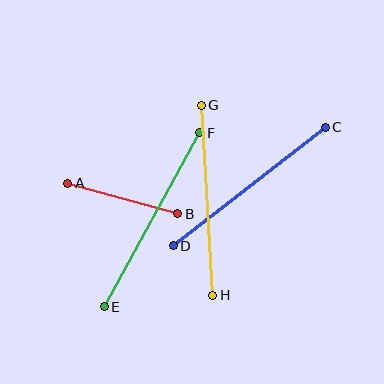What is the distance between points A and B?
The distance is approximately 114 pixels.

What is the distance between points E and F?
The distance is approximately 198 pixels.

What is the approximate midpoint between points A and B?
The midpoint is at approximately (123, 199) pixels.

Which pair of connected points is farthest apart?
Points E and F are farthest apart.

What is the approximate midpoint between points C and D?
The midpoint is at approximately (249, 187) pixels.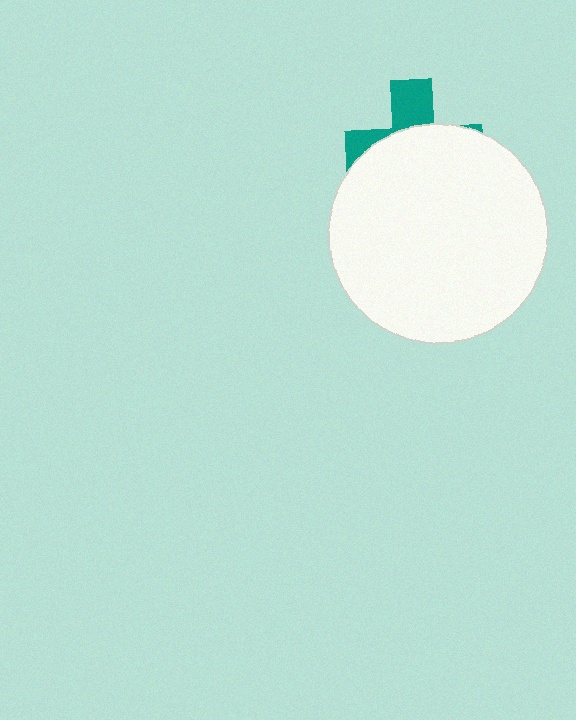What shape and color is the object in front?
The object in front is a white circle.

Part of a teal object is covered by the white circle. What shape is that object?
It is a cross.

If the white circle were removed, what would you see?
You would see the complete teal cross.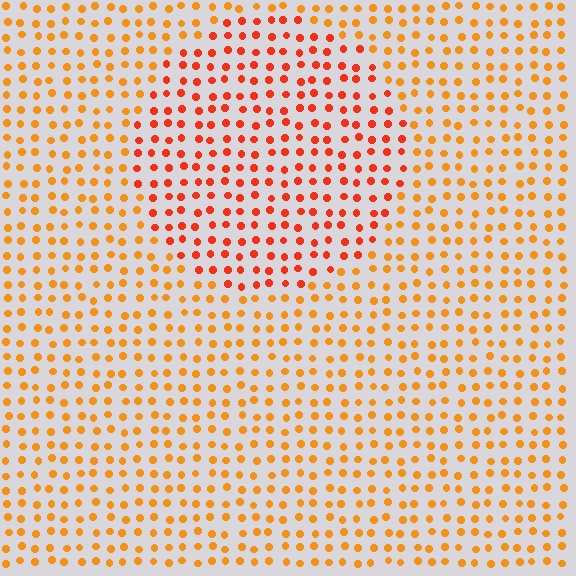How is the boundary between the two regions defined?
The boundary is defined purely by a slight shift in hue (about 27 degrees). Spacing, size, and orientation are identical on both sides.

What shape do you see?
I see a circle.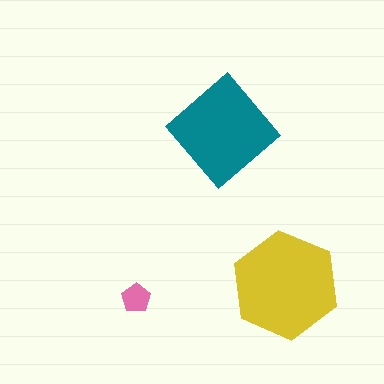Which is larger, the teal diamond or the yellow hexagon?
The yellow hexagon.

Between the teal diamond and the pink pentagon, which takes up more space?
The teal diamond.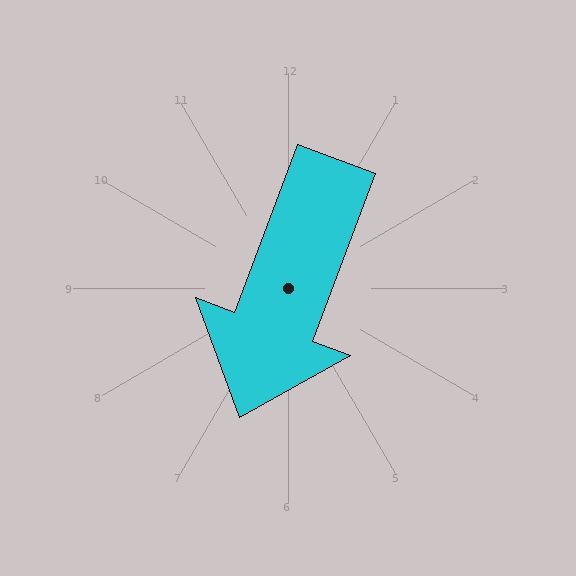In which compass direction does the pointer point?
South.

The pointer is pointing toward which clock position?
Roughly 7 o'clock.